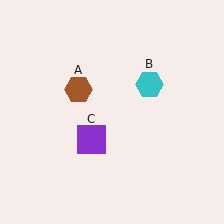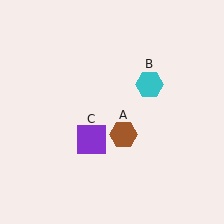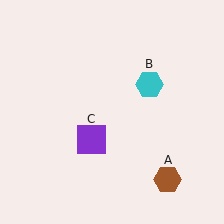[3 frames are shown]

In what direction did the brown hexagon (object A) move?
The brown hexagon (object A) moved down and to the right.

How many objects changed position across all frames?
1 object changed position: brown hexagon (object A).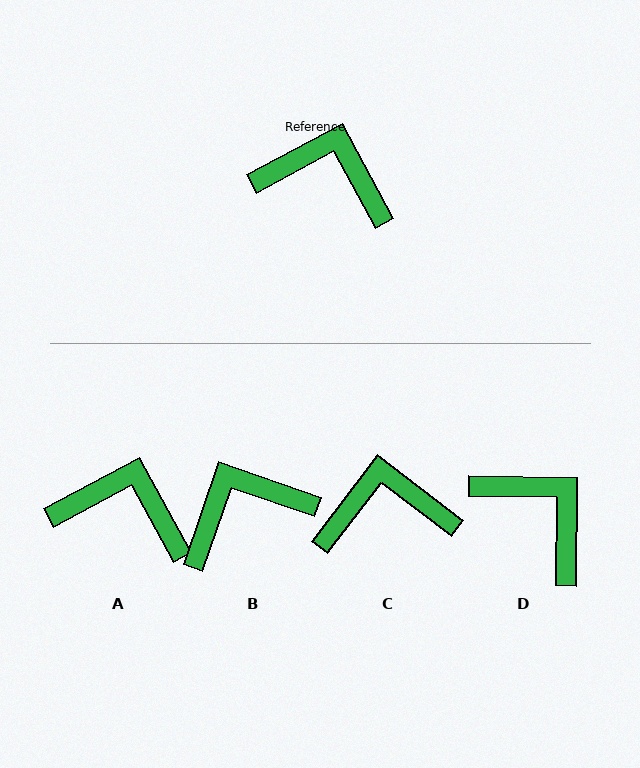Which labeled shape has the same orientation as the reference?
A.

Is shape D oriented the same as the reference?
No, it is off by about 29 degrees.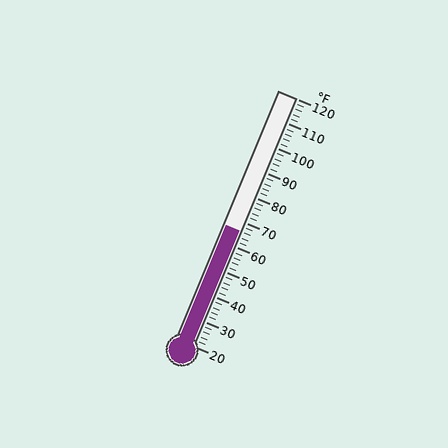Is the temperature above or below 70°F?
The temperature is below 70°F.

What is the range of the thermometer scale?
The thermometer scale ranges from 20°F to 120°F.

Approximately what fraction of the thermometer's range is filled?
The thermometer is filled to approximately 45% of its range.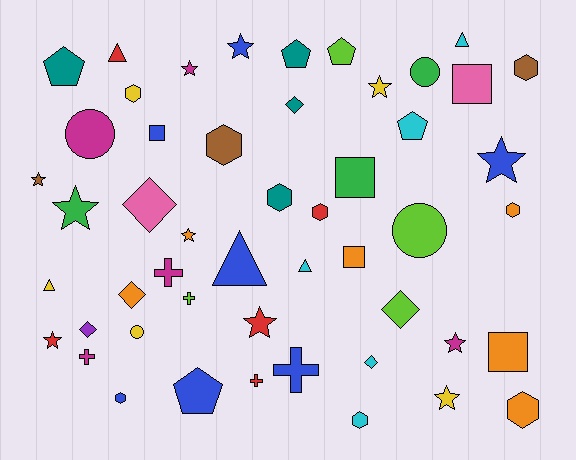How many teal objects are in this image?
There are 4 teal objects.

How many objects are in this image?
There are 50 objects.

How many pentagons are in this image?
There are 5 pentagons.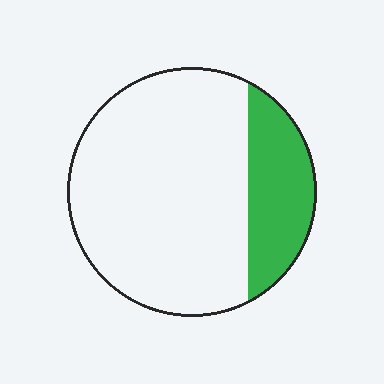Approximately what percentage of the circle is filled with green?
Approximately 20%.